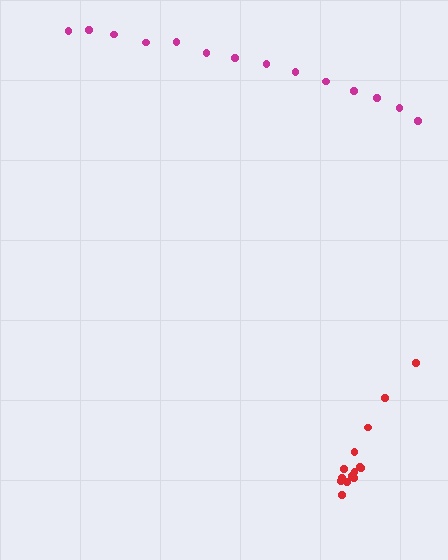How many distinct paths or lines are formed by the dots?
There are 2 distinct paths.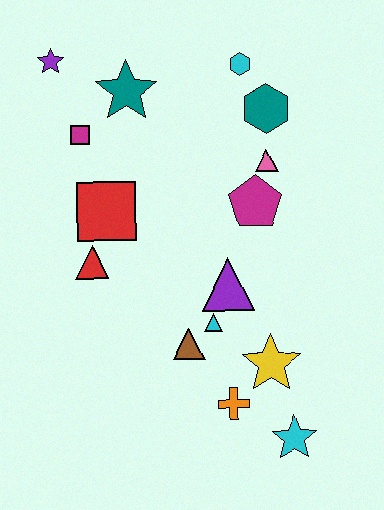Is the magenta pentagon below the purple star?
Yes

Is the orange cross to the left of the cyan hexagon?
Yes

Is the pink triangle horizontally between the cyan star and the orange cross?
Yes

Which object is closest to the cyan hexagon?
The teal hexagon is closest to the cyan hexagon.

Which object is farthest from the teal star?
The cyan star is farthest from the teal star.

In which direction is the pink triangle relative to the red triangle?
The pink triangle is to the right of the red triangle.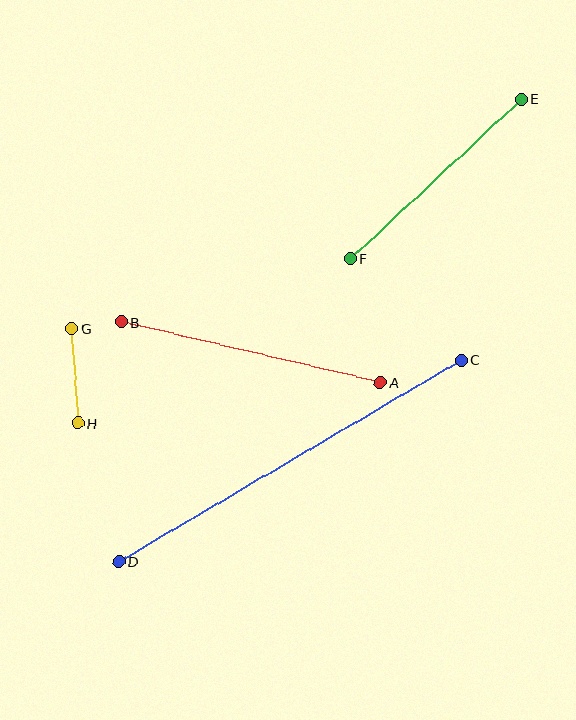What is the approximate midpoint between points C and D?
The midpoint is at approximately (290, 461) pixels.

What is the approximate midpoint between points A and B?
The midpoint is at approximately (251, 353) pixels.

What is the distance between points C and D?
The distance is approximately 397 pixels.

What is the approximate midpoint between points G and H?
The midpoint is at approximately (75, 376) pixels.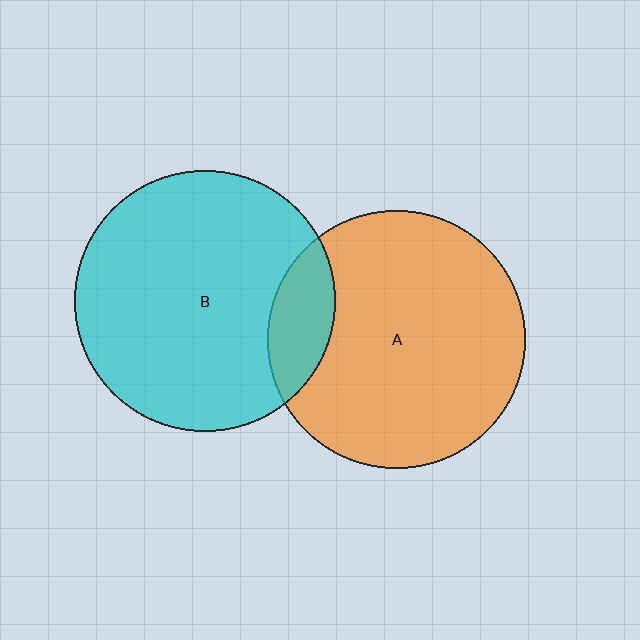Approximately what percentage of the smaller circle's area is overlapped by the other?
Approximately 15%.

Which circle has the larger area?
Circle B (cyan).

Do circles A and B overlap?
Yes.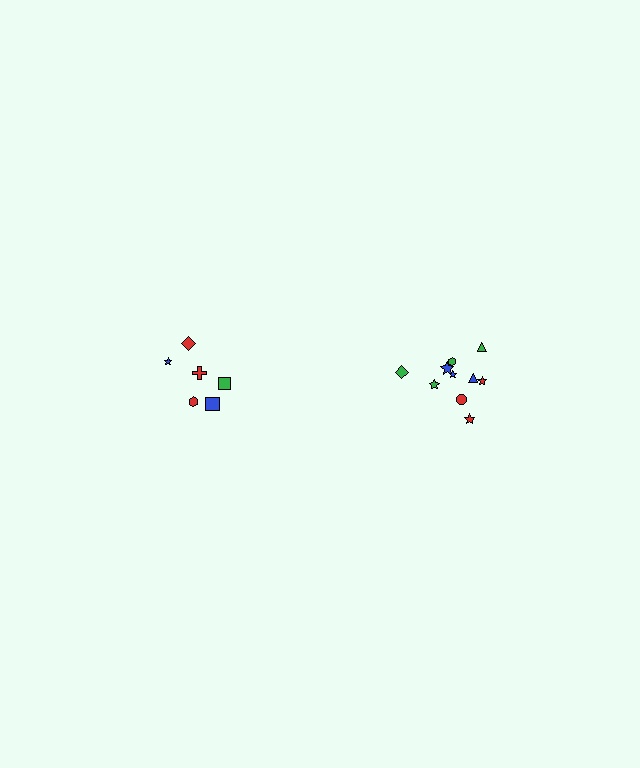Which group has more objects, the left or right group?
The right group.